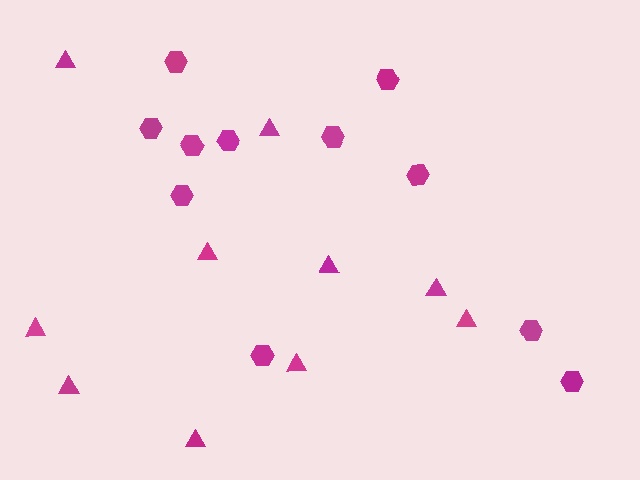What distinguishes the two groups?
There are 2 groups: one group of triangles (10) and one group of hexagons (11).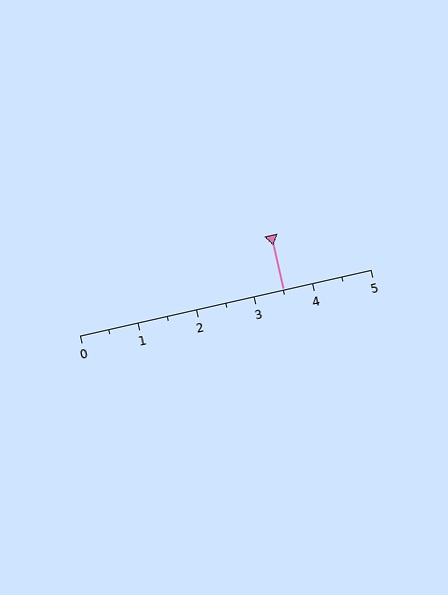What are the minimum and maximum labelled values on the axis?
The axis runs from 0 to 5.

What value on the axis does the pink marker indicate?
The marker indicates approximately 3.5.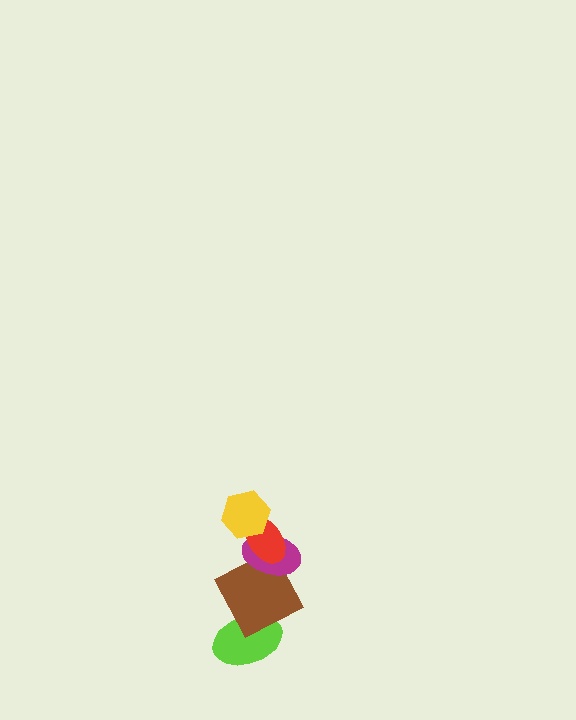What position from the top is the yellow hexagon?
The yellow hexagon is 1st from the top.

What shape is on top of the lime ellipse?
The brown square is on top of the lime ellipse.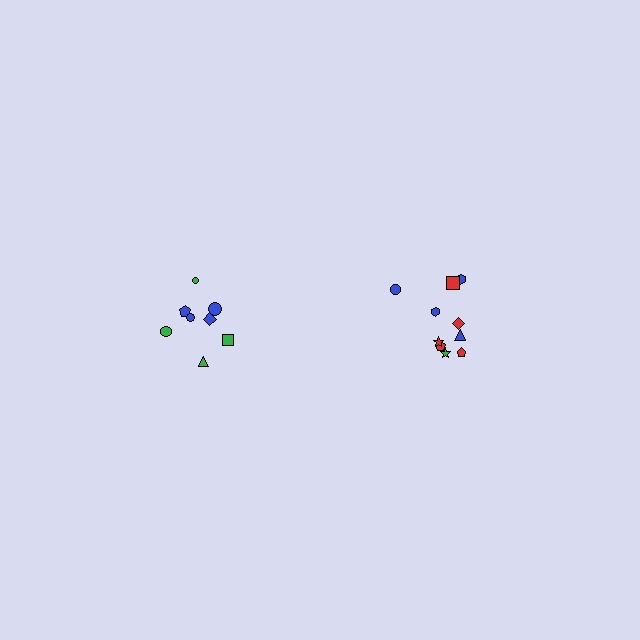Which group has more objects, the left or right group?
The right group.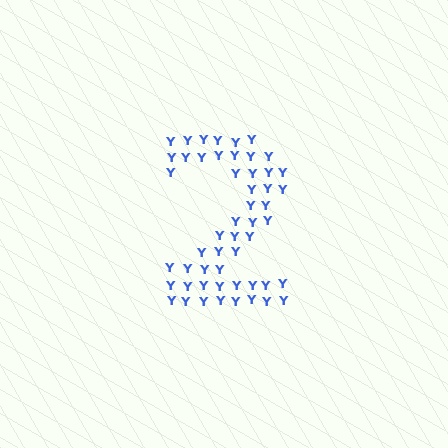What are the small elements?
The small elements are letter Y's.